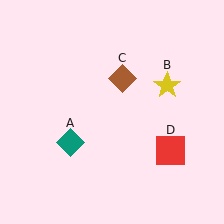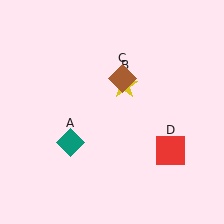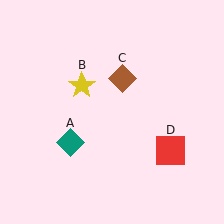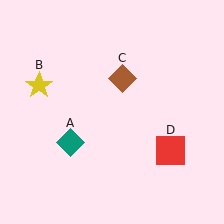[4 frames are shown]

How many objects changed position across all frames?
1 object changed position: yellow star (object B).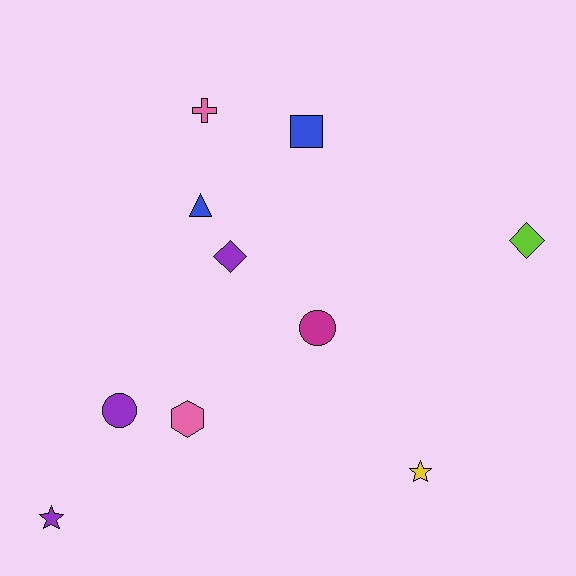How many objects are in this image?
There are 10 objects.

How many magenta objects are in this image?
There is 1 magenta object.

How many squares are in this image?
There is 1 square.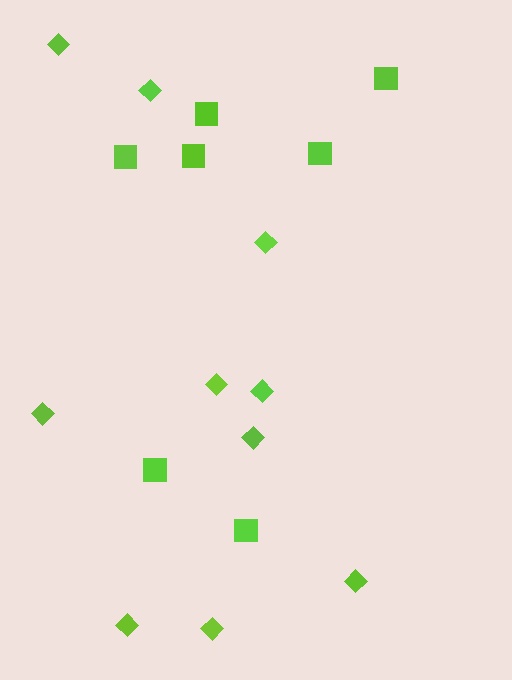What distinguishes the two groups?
There are 2 groups: one group of diamonds (10) and one group of squares (7).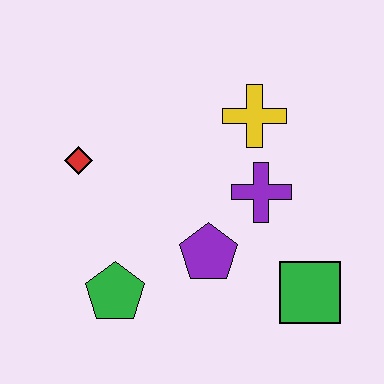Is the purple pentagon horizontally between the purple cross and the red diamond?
Yes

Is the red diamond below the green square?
No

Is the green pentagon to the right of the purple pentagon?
No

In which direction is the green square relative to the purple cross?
The green square is below the purple cross.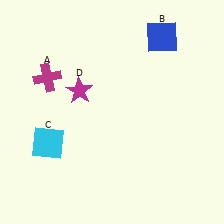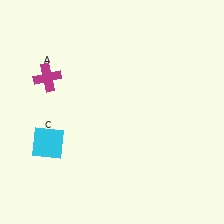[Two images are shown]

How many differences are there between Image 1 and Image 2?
There are 2 differences between the two images.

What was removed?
The blue square (B), the magenta star (D) were removed in Image 2.